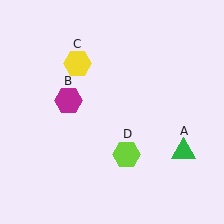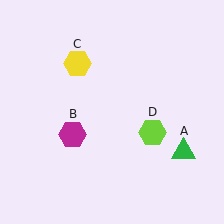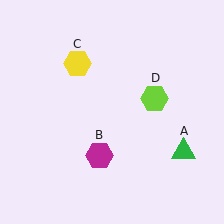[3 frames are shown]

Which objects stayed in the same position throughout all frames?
Green triangle (object A) and yellow hexagon (object C) remained stationary.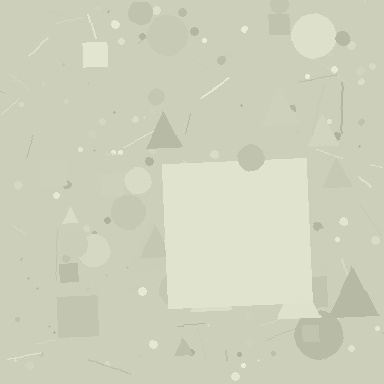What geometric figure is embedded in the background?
A square is embedded in the background.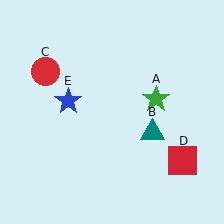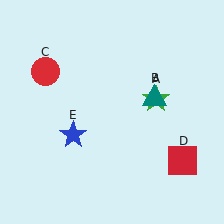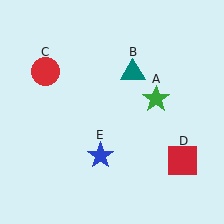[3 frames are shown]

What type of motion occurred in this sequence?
The teal triangle (object B), blue star (object E) rotated counterclockwise around the center of the scene.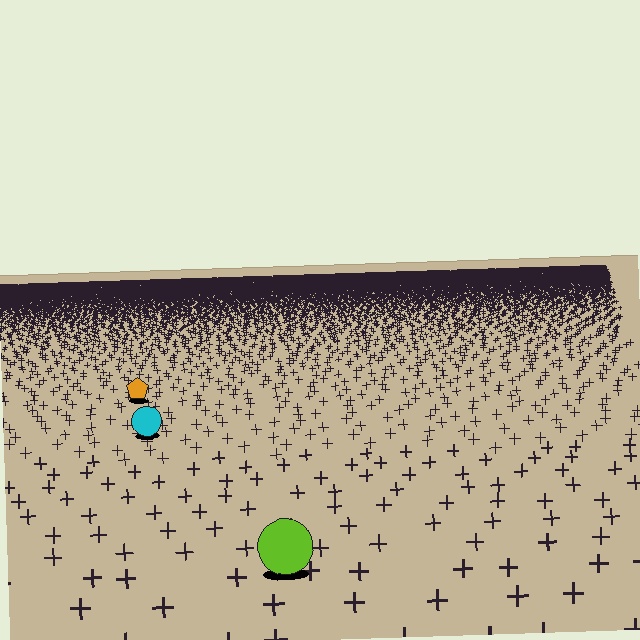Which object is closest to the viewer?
The lime circle is closest. The texture marks near it are larger and more spread out.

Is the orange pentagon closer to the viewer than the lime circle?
No. The lime circle is closer — you can tell from the texture gradient: the ground texture is coarser near it.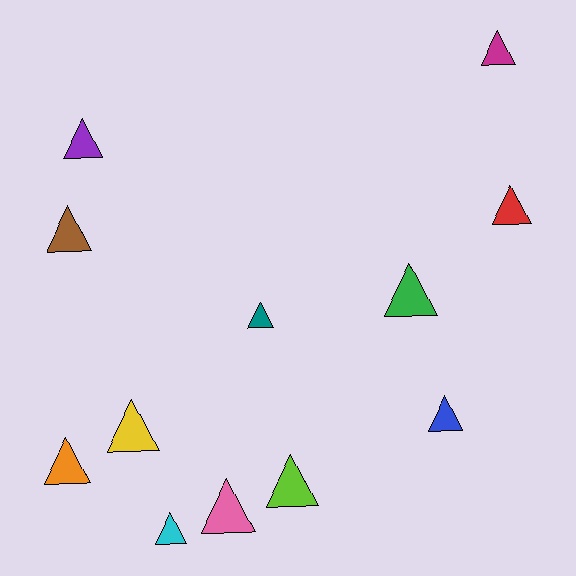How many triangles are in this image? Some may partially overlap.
There are 12 triangles.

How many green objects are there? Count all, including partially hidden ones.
There is 1 green object.